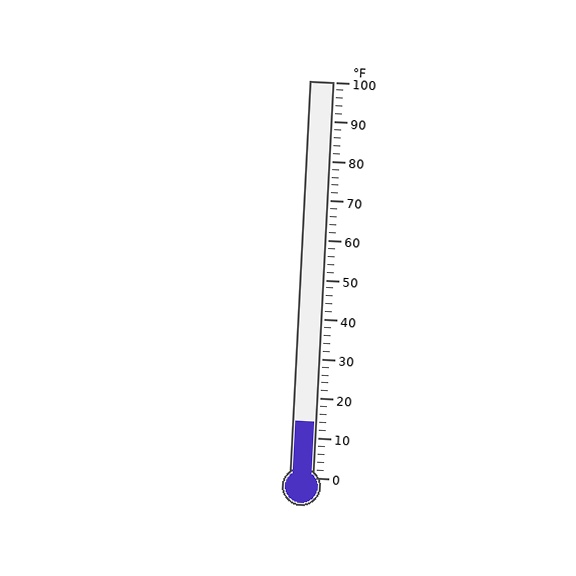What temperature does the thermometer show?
The thermometer shows approximately 14°F.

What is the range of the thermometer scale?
The thermometer scale ranges from 0°F to 100°F.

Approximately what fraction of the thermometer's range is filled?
The thermometer is filled to approximately 15% of its range.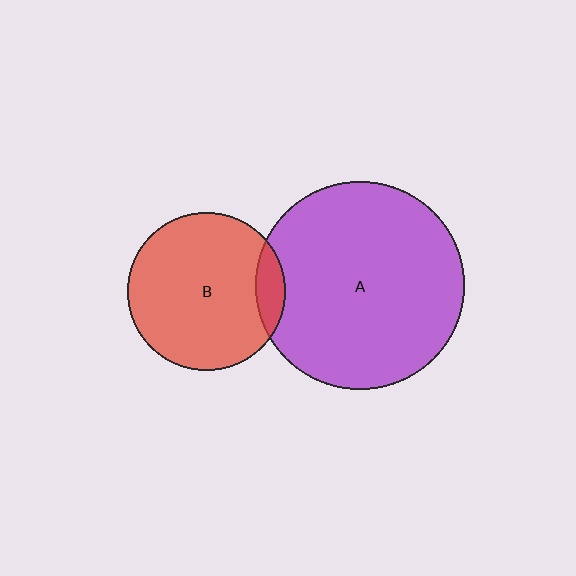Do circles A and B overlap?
Yes.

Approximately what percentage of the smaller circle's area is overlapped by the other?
Approximately 10%.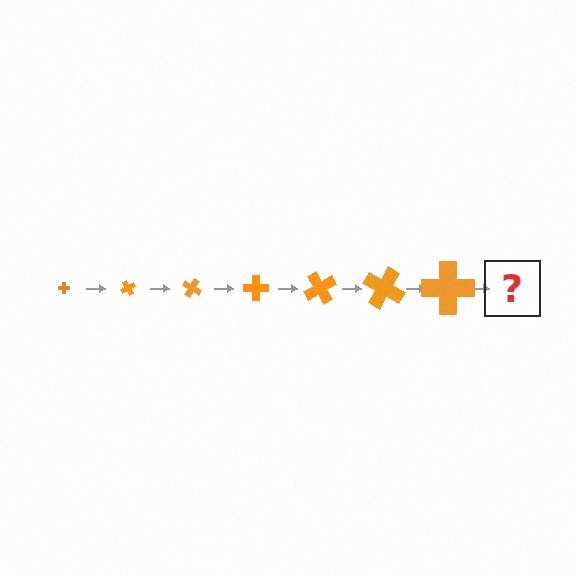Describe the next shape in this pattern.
It should be a cross, larger than the previous one and rotated 420 degrees from the start.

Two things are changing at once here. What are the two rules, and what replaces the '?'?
The two rules are that the cross grows larger each step and it rotates 60 degrees each step. The '?' should be a cross, larger than the previous one and rotated 420 degrees from the start.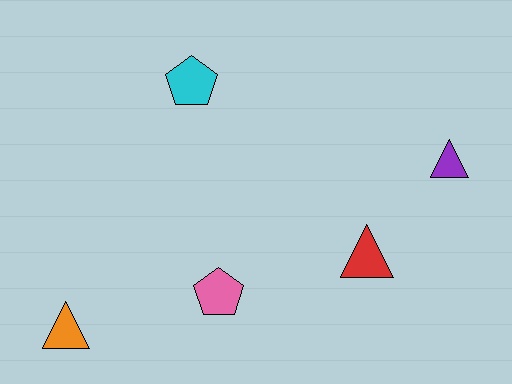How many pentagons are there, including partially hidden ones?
There are 2 pentagons.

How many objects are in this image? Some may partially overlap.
There are 5 objects.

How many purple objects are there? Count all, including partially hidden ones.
There is 1 purple object.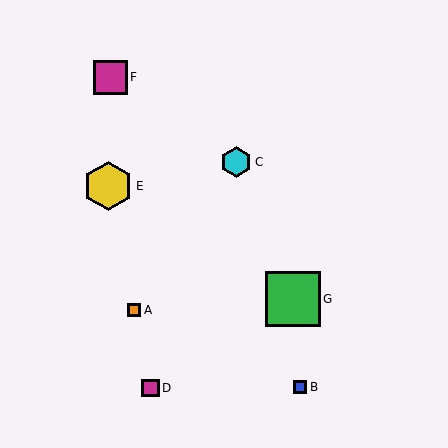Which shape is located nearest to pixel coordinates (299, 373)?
The blue square (labeled B) at (300, 387) is nearest to that location.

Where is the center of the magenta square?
The center of the magenta square is at (111, 77).